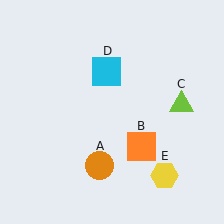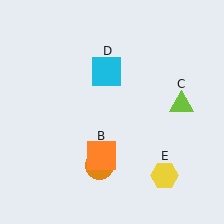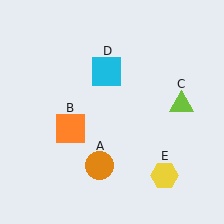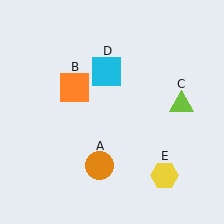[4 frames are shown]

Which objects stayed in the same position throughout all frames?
Orange circle (object A) and lime triangle (object C) and cyan square (object D) and yellow hexagon (object E) remained stationary.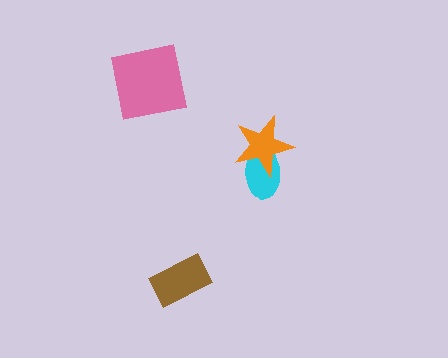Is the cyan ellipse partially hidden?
Yes, it is partially covered by another shape.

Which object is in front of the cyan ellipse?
The orange star is in front of the cyan ellipse.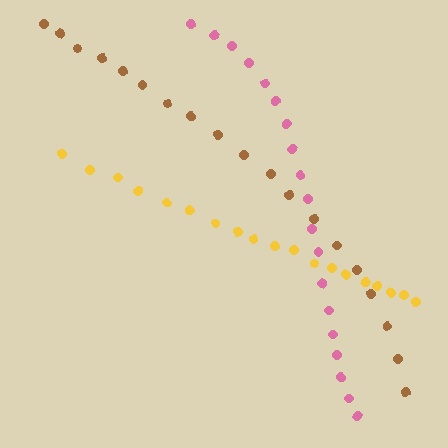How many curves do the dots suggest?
There are 3 distinct paths.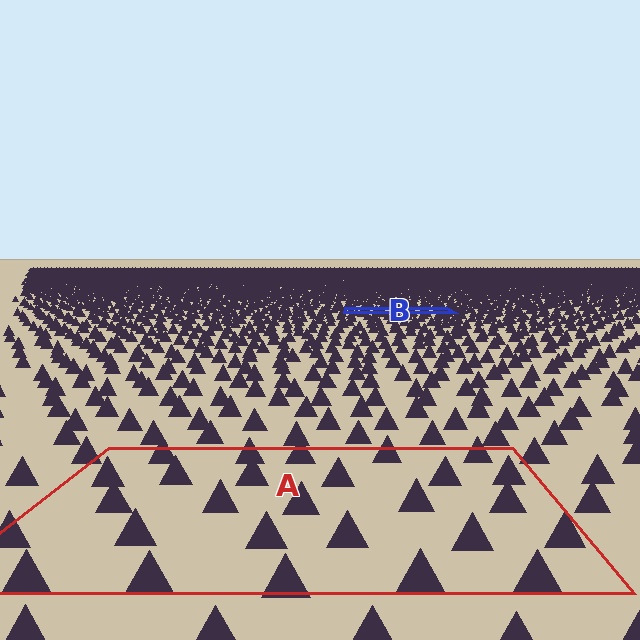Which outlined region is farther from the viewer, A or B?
Region B is farther from the viewer — the texture elements inside it appear smaller and more densely packed.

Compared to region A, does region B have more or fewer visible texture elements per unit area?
Region B has more texture elements per unit area — they are packed more densely because it is farther away.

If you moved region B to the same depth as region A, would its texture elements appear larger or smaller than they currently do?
They would appear larger. At a closer depth, the same texture elements are projected at a bigger on-screen size.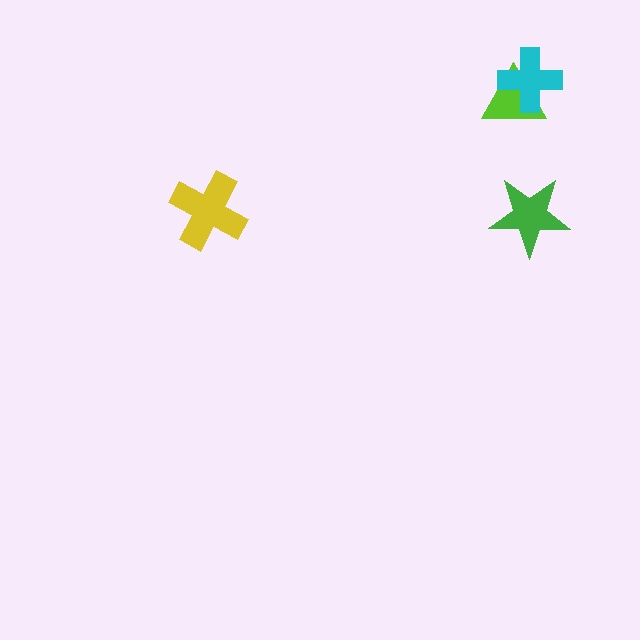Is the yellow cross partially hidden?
No, no other shape covers it.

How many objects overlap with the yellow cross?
0 objects overlap with the yellow cross.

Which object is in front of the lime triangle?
The cyan cross is in front of the lime triangle.